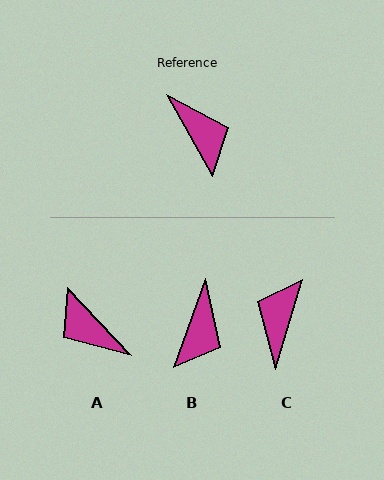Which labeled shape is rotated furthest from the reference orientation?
A, about 166 degrees away.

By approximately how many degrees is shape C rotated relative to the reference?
Approximately 134 degrees counter-clockwise.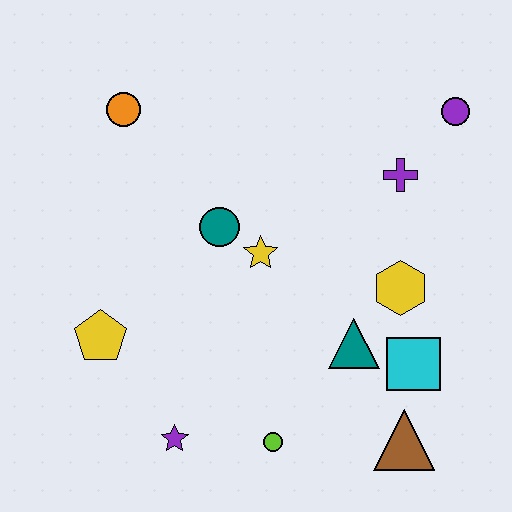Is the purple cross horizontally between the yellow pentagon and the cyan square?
Yes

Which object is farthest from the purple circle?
The purple star is farthest from the purple circle.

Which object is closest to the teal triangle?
The cyan square is closest to the teal triangle.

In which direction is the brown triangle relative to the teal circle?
The brown triangle is below the teal circle.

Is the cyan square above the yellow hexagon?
No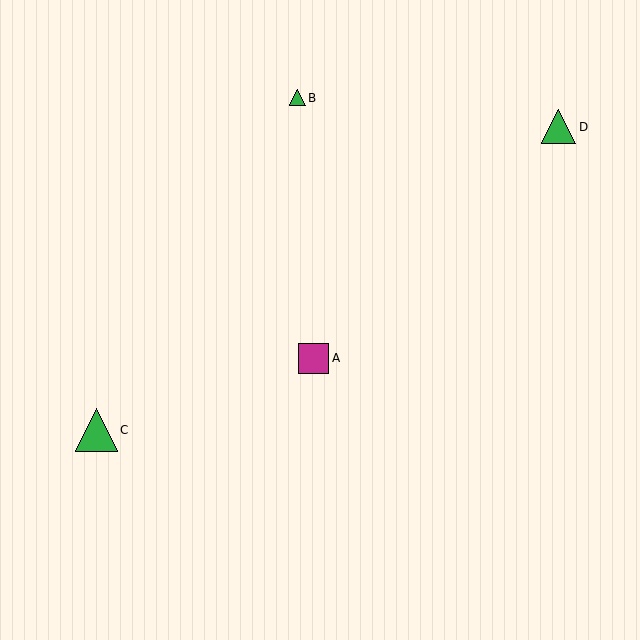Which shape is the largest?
The green triangle (labeled C) is the largest.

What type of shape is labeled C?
Shape C is a green triangle.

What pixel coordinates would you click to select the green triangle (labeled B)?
Click at (297, 98) to select the green triangle B.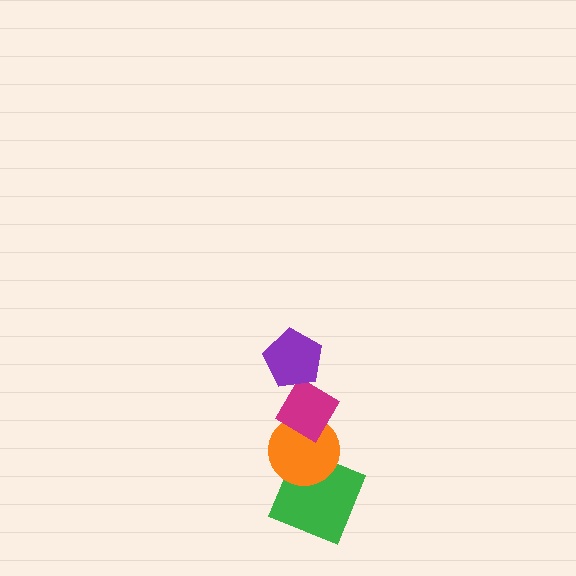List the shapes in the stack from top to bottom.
From top to bottom: the purple pentagon, the magenta diamond, the orange circle, the green square.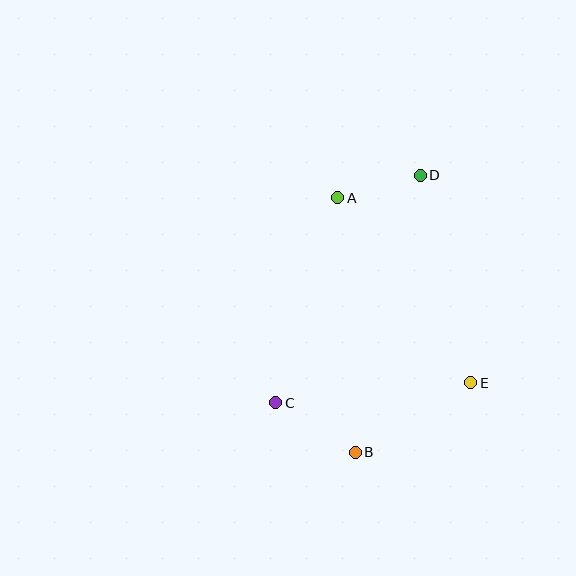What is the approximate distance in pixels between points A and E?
The distance between A and E is approximately 228 pixels.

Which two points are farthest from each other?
Points B and D are farthest from each other.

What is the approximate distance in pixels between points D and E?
The distance between D and E is approximately 214 pixels.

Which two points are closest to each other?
Points A and D are closest to each other.